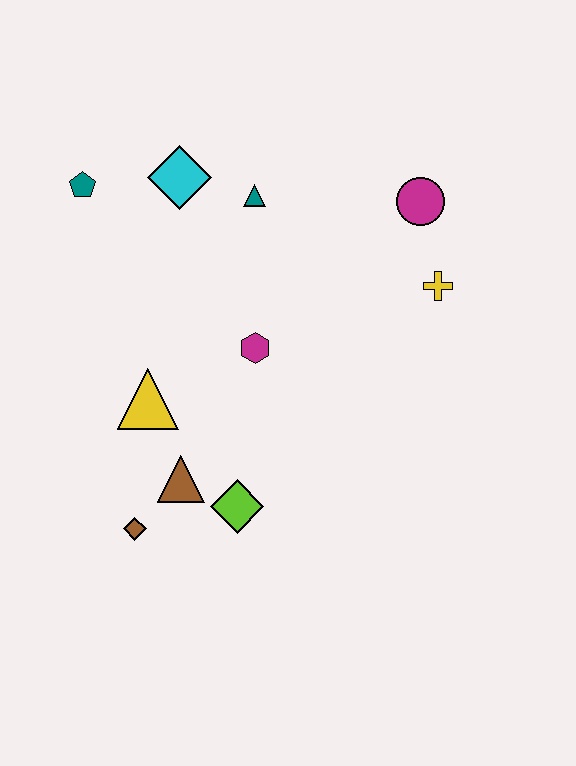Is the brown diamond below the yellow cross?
Yes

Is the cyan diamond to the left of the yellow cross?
Yes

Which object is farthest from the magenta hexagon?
The teal pentagon is farthest from the magenta hexagon.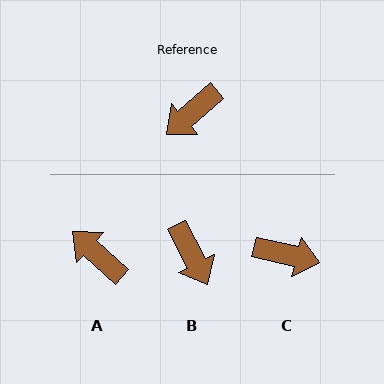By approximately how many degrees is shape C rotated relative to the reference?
Approximately 126 degrees counter-clockwise.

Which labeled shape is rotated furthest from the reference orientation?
C, about 126 degrees away.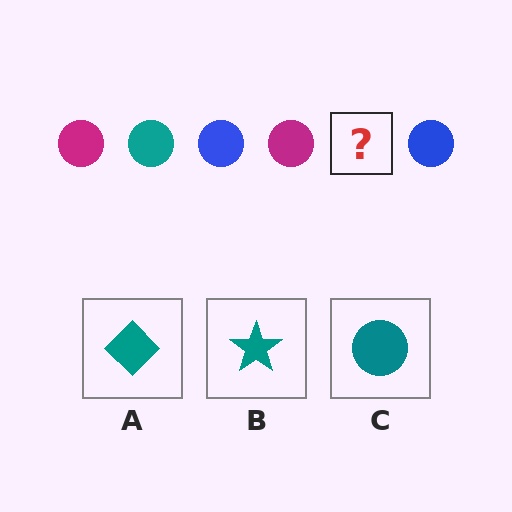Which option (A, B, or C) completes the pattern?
C.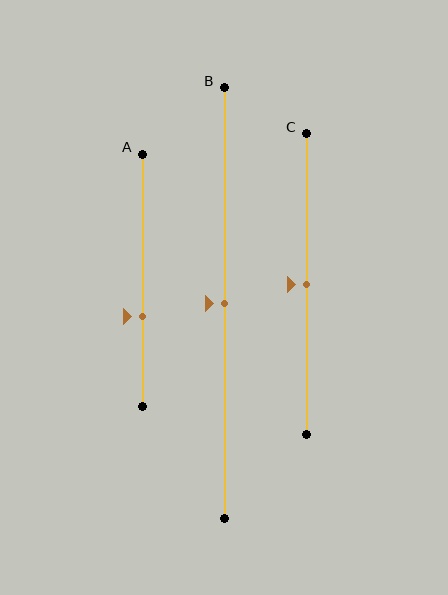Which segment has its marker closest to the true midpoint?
Segment B has its marker closest to the true midpoint.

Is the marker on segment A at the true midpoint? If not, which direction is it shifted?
No, the marker on segment A is shifted downward by about 14% of the segment length.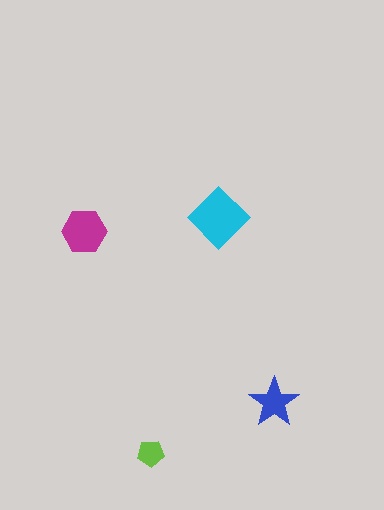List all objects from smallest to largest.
The lime pentagon, the blue star, the magenta hexagon, the cyan diamond.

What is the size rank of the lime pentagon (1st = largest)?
4th.